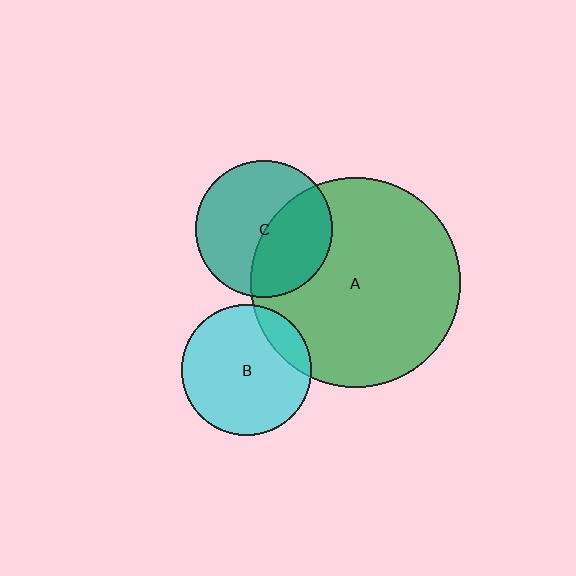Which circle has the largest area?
Circle A (green).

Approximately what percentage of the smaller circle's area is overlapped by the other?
Approximately 40%.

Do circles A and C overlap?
Yes.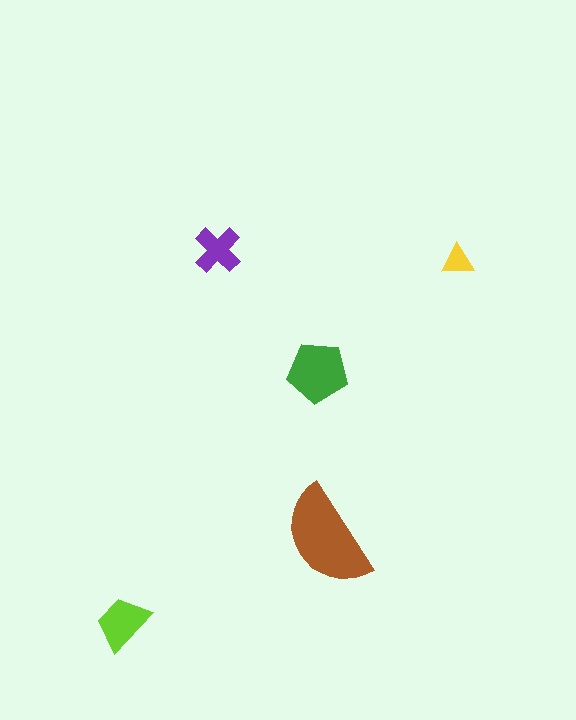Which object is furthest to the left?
The lime trapezoid is leftmost.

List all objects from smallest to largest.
The yellow triangle, the purple cross, the lime trapezoid, the green pentagon, the brown semicircle.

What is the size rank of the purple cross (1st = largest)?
4th.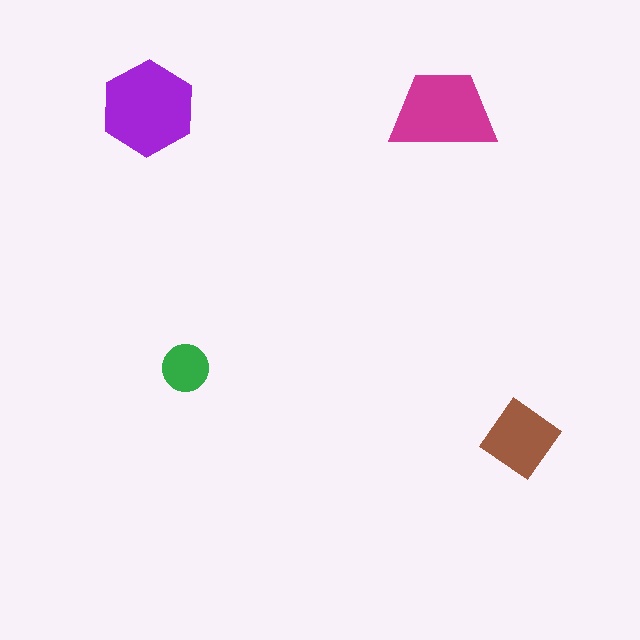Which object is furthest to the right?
The brown diamond is rightmost.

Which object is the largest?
The purple hexagon.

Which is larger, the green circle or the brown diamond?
The brown diamond.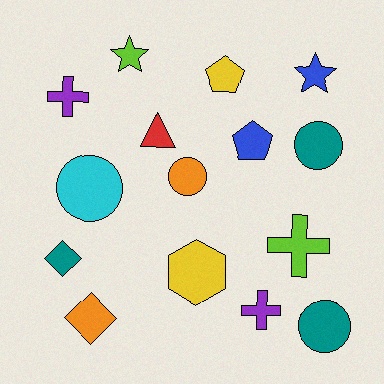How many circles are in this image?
There are 4 circles.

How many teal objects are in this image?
There are 3 teal objects.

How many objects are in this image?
There are 15 objects.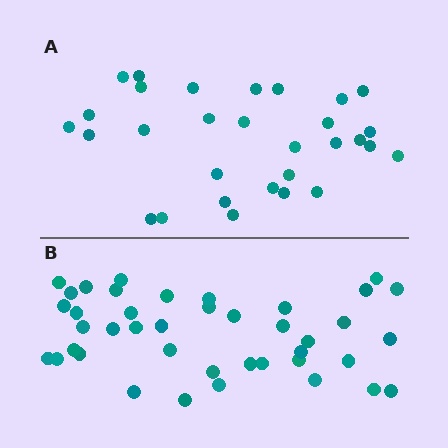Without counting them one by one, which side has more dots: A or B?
Region B (the bottom region) has more dots.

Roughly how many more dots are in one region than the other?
Region B has roughly 12 or so more dots than region A.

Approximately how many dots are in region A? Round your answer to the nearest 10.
About 30 dots.